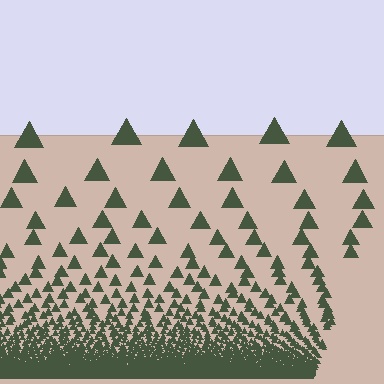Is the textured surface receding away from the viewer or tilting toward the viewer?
The surface appears to tilt toward the viewer. Texture elements get larger and sparser toward the top.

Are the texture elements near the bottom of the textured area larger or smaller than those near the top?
Smaller. The gradient is inverted — elements near the bottom are smaller and denser.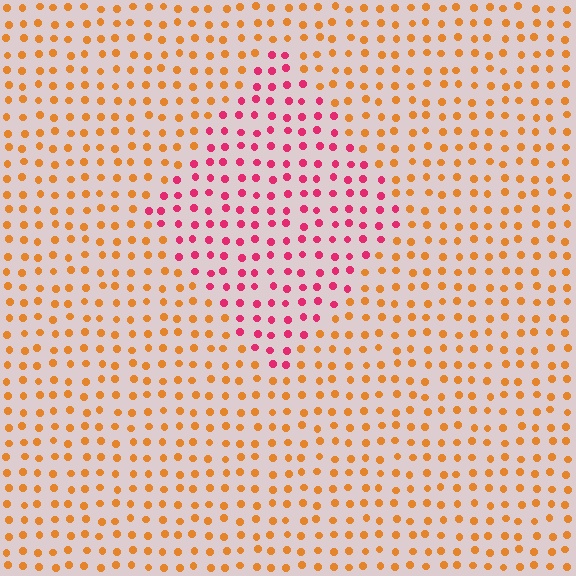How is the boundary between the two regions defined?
The boundary is defined purely by a slight shift in hue (about 52 degrees). Spacing, size, and orientation are identical on both sides.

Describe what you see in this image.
The image is filled with small orange elements in a uniform arrangement. A diamond-shaped region is visible where the elements are tinted to a slightly different hue, forming a subtle color boundary.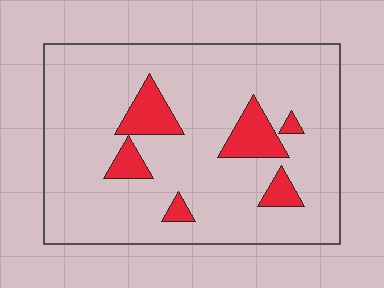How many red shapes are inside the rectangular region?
6.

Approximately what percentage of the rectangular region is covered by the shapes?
Approximately 15%.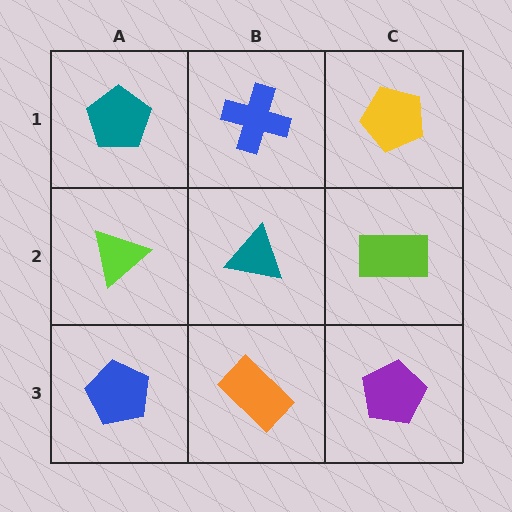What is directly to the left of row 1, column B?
A teal pentagon.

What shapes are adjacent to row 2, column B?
A blue cross (row 1, column B), an orange rectangle (row 3, column B), a lime triangle (row 2, column A), a lime rectangle (row 2, column C).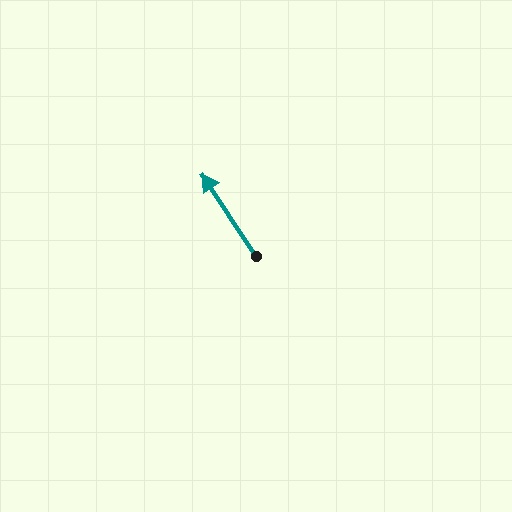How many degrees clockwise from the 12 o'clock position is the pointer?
Approximately 327 degrees.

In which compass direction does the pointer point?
Northwest.